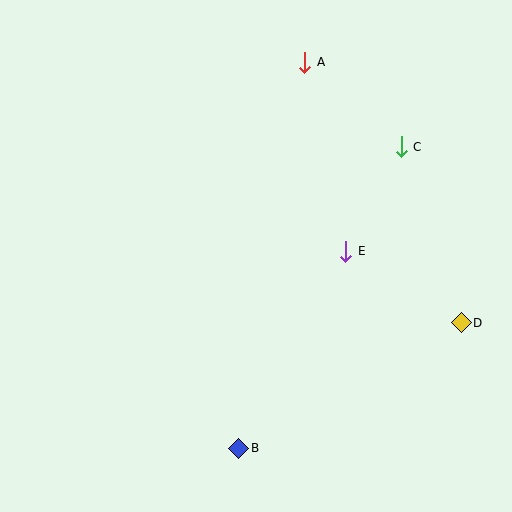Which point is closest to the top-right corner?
Point C is closest to the top-right corner.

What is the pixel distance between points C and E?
The distance between C and E is 118 pixels.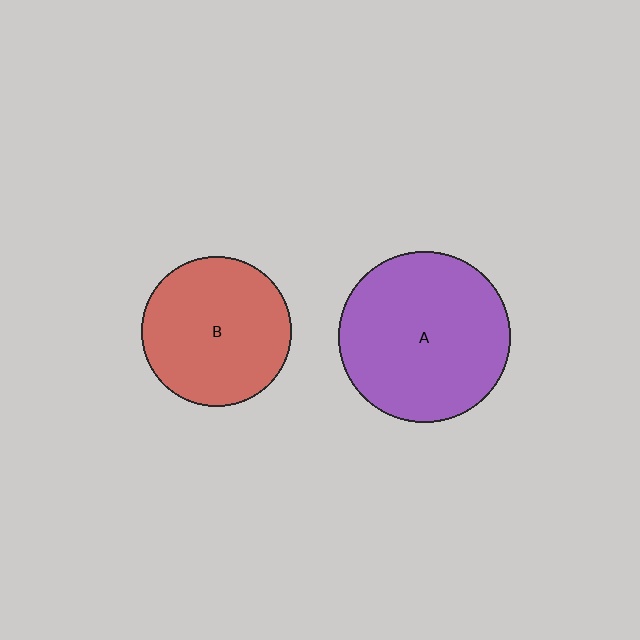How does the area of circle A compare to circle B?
Approximately 1.3 times.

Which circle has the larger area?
Circle A (purple).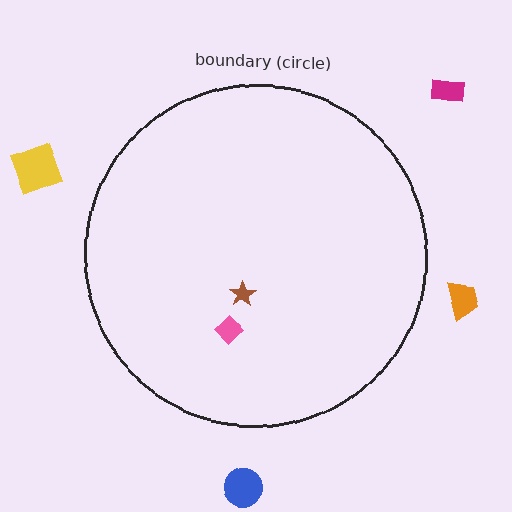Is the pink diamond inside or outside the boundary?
Inside.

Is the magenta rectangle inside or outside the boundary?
Outside.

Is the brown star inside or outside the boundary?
Inside.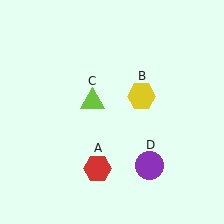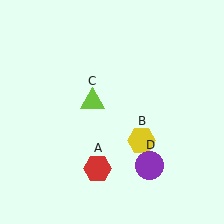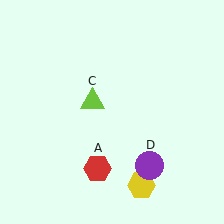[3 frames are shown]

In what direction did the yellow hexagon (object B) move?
The yellow hexagon (object B) moved down.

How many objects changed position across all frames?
1 object changed position: yellow hexagon (object B).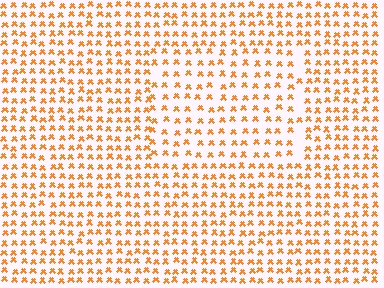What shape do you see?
I see a rectangle.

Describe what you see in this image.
The image contains small orange elements arranged at two different densities. A rectangle-shaped region is visible where the elements are less densely packed than the surrounding area.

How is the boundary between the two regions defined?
The boundary is defined by a change in element density (approximately 1.4x ratio). All elements are the same color, size, and shape.